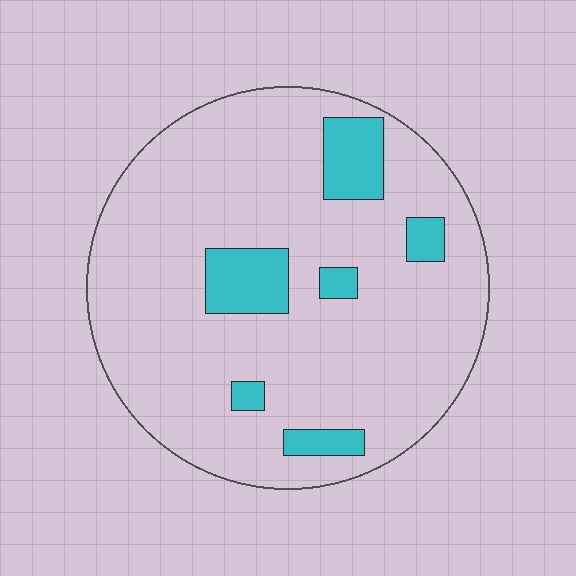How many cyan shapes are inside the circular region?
6.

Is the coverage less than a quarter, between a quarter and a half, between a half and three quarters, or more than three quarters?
Less than a quarter.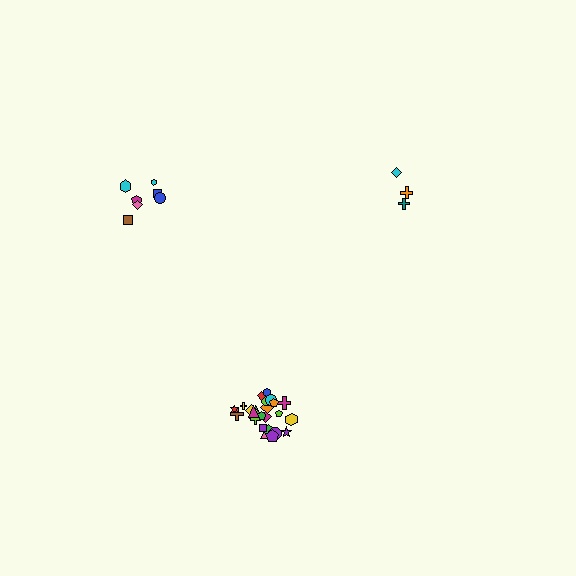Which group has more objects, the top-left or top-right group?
The top-left group.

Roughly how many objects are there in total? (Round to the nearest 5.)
Roughly 35 objects in total.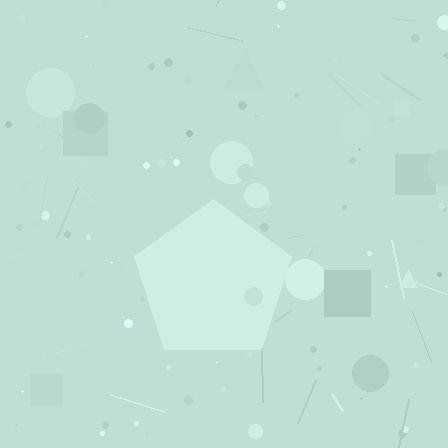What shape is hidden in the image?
A pentagon is hidden in the image.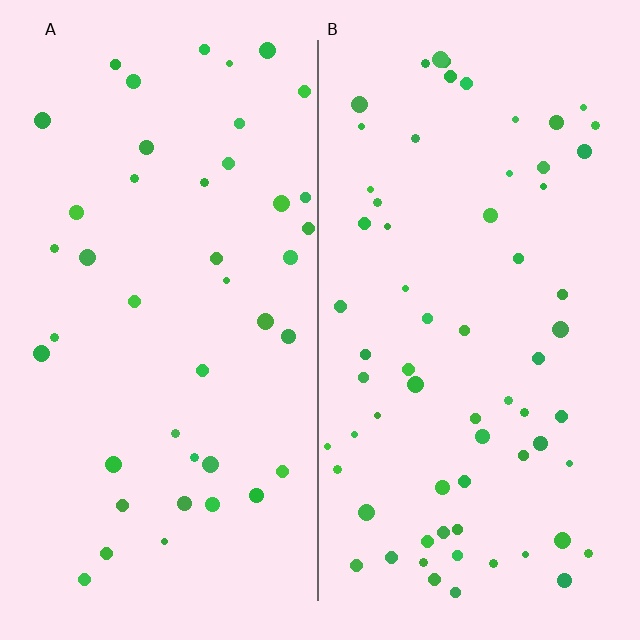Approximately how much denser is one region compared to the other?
Approximately 1.6× — region B over region A.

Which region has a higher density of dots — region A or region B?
B (the right).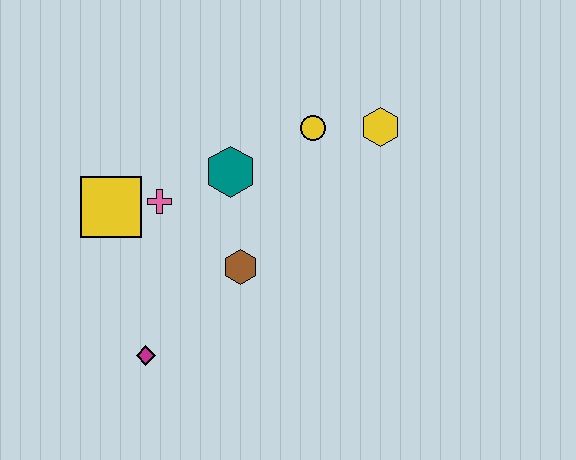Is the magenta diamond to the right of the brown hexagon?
No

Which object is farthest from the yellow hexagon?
The magenta diamond is farthest from the yellow hexagon.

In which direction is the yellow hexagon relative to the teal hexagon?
The yellow hexagon is to the right of the teal hexagon.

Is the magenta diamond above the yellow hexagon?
No